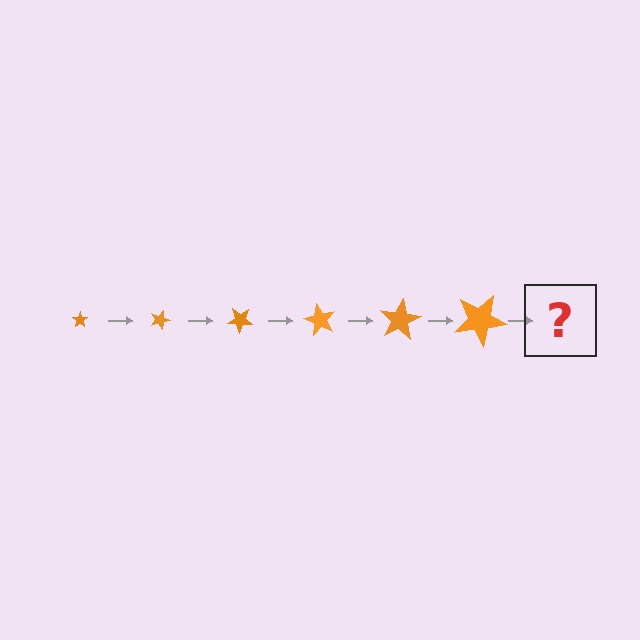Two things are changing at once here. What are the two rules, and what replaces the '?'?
The two rules are that the star grows larger each step and it rotates 20 degrees each step. The '?' should be a star, larger than the previous one and rotated 120 degrees from the start.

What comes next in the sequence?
The next element should be a star, larger than the previous one and rotated 120 degrees from the start.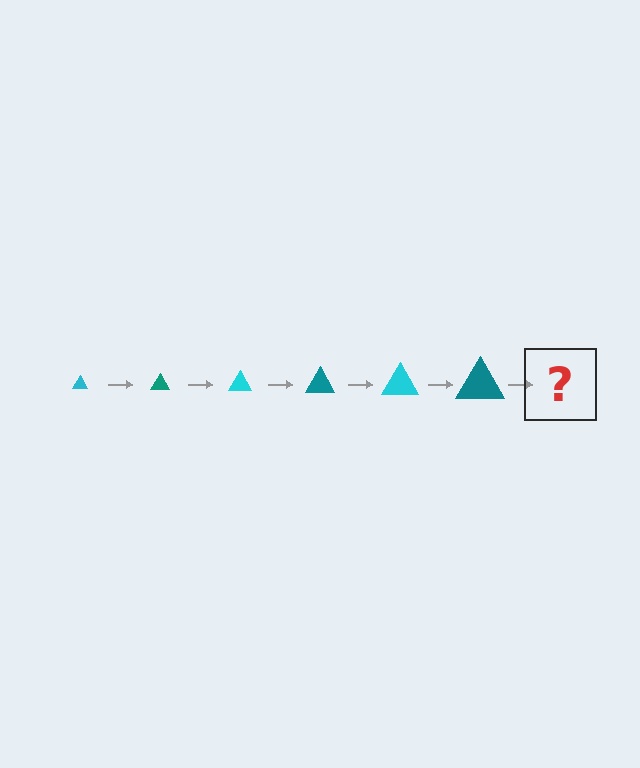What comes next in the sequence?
The next element should be a cyan triangle, larger than the previous one.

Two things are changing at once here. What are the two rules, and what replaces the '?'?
The two rules are that the triangle grows larger each step and the color cycles through cyan and teal. The '?' should be a cyan triangle, larger than the previous one.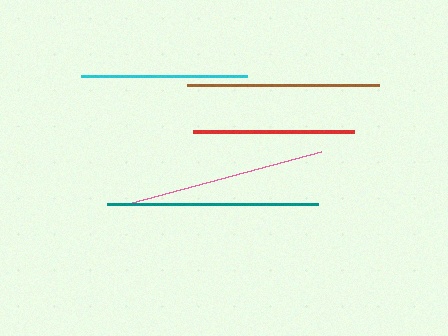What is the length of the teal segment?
The teal segment is approximately 212 pixels long.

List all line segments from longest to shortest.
From longest to shortest: teal, pink, brown, cyan, red.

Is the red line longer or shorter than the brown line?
The brown line is longer than the red line.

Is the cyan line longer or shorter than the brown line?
The brown line is longer than the cyan line.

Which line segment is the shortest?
The red line is the shortest at approximately 162 pixels.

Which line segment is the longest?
The teal line is the longest at approximately 212 pixels.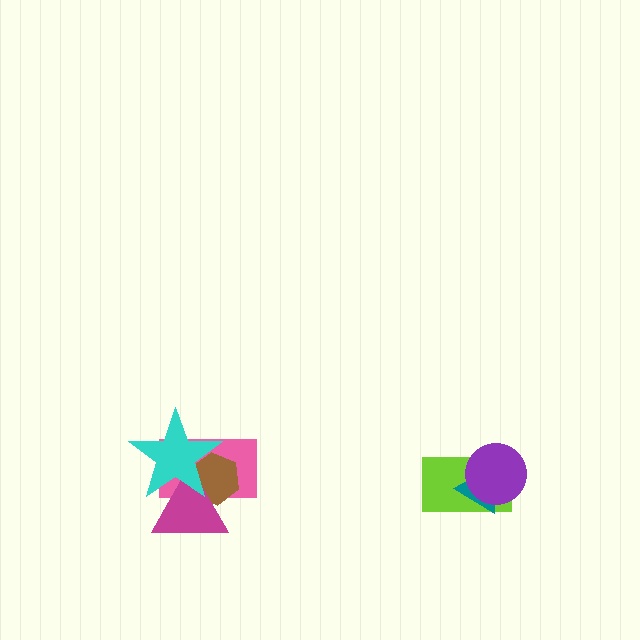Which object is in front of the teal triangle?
The purple circle is in front of the teal triangle.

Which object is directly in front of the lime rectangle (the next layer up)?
The teal triangle is directly in front of the lime rectangle.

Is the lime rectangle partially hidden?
Yes, it is partially covered by another shape.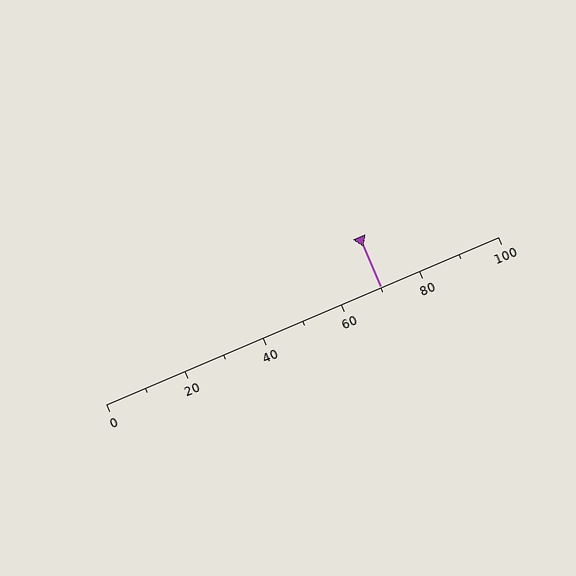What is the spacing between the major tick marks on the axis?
The major ticks are spaced 20 apart.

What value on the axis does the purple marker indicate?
The marker indicates approximately 70.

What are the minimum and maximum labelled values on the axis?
The axis runs from 0 to 100.